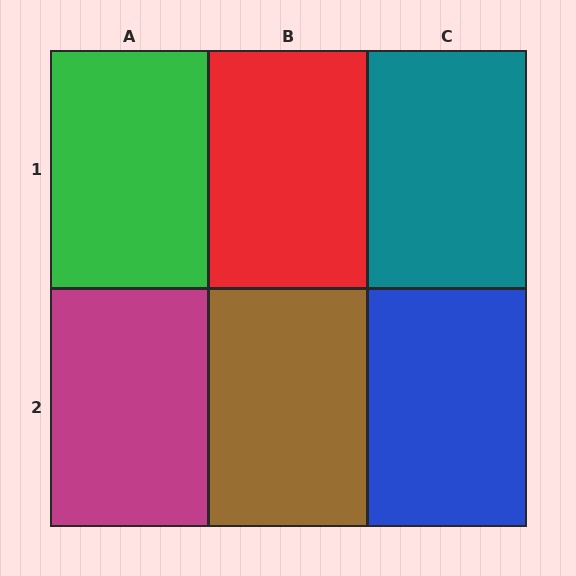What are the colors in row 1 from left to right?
Green, red, teal.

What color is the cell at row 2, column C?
Blue.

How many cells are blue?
1 cell is blue.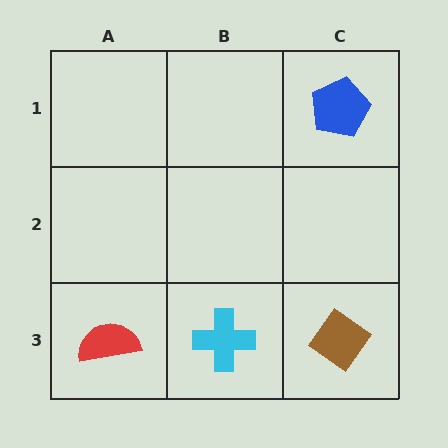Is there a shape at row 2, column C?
No, that cell is empty.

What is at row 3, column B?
A cyan cross.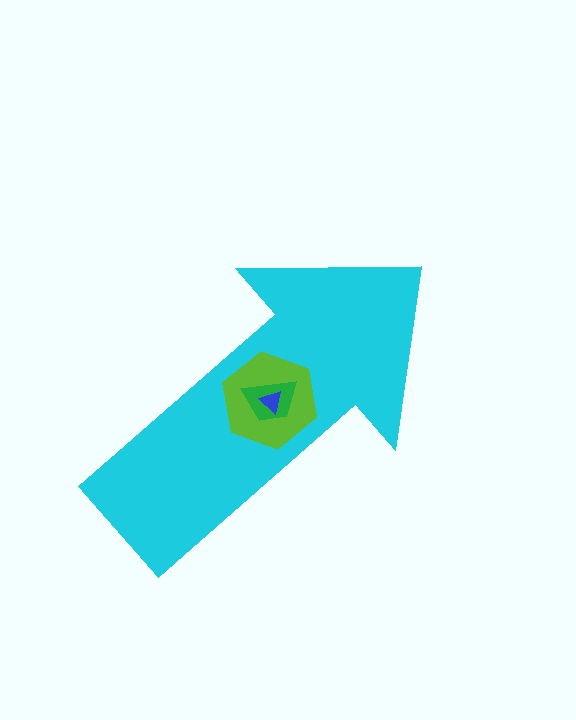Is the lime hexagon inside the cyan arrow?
Yes.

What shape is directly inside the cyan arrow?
The lime hexagon.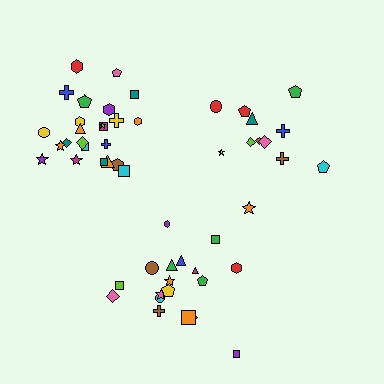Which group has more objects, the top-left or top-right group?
The top-left group.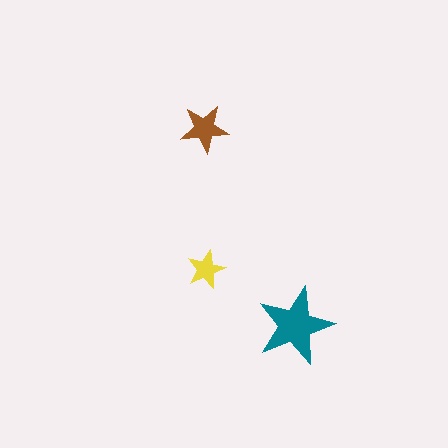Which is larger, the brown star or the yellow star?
The brown one.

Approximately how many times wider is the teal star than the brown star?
About 1.5 times wider.